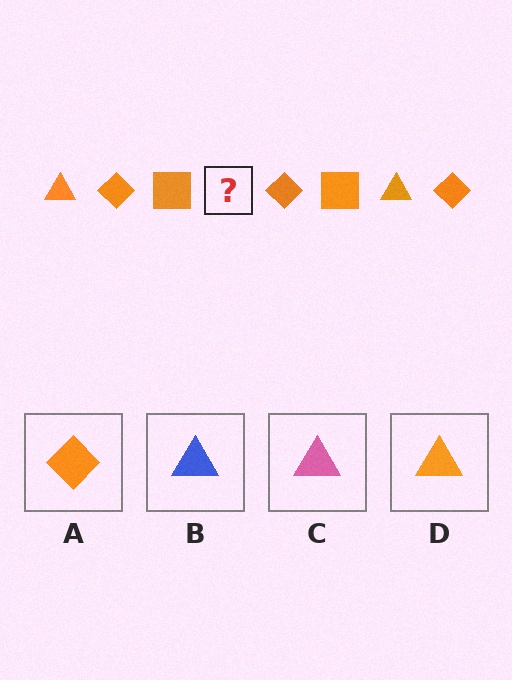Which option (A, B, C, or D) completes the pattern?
D.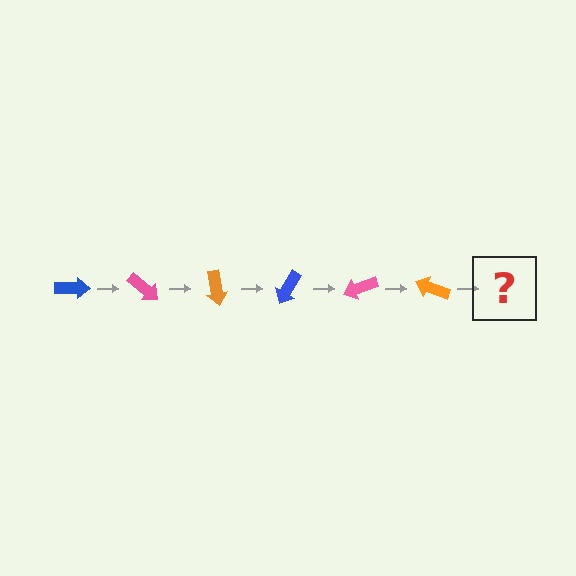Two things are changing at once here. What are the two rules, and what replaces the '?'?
The two rules are that it rotates 40 degrees each step and the color cycles through blue, pink, and orange. The '?' should be a blue arrow, rotated 240 degrees from the start.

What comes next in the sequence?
The next element should be a blue arrow, rotated 240 degrees from the start.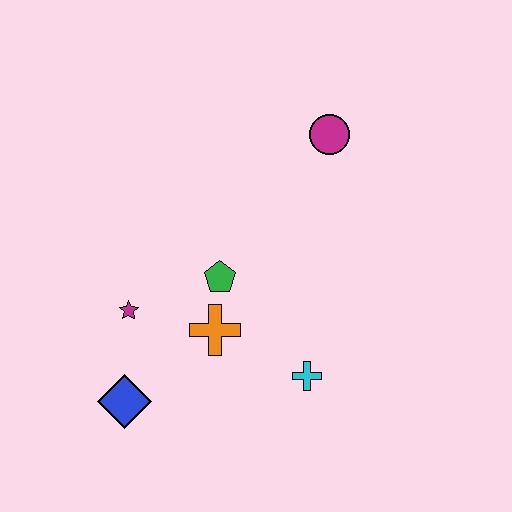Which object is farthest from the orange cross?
The magenta circle is farthest from the orange cross.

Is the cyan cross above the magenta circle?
No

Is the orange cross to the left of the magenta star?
No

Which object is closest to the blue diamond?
The magenta star is closest to the blue diamond.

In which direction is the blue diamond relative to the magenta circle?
The blue diamond is below the magenta circle.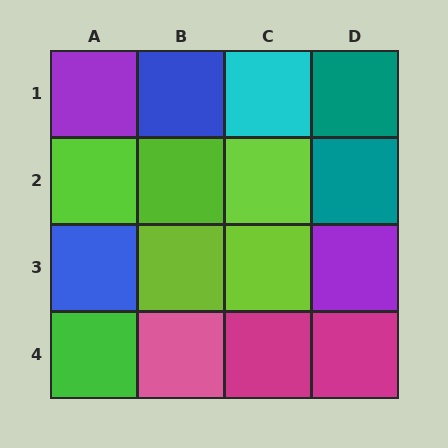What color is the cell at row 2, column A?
Lime.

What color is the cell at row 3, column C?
Lime.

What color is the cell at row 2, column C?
Lime.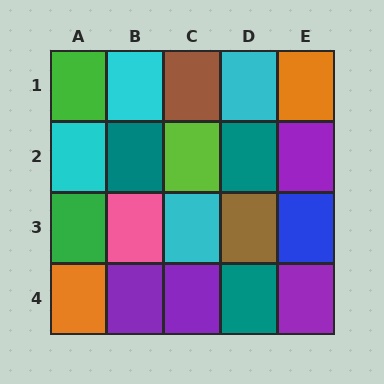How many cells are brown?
2 cells are brown.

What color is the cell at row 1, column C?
Brown.